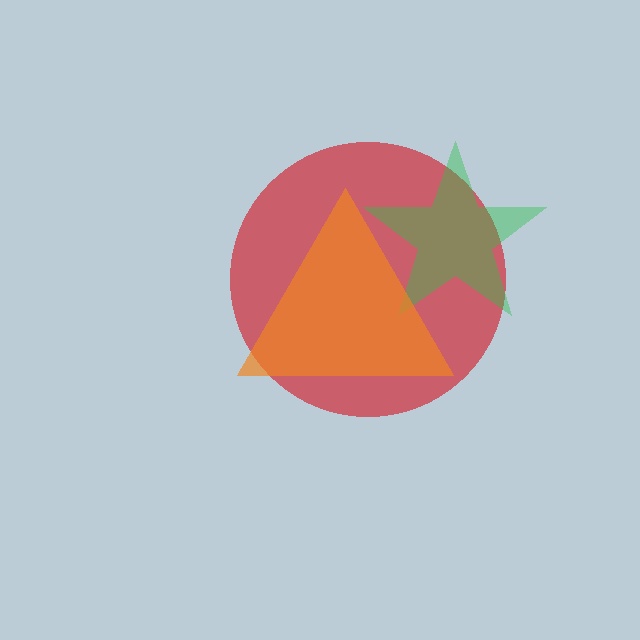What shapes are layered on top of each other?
The layered shapes are: a red circle, a green star, an orange triangle.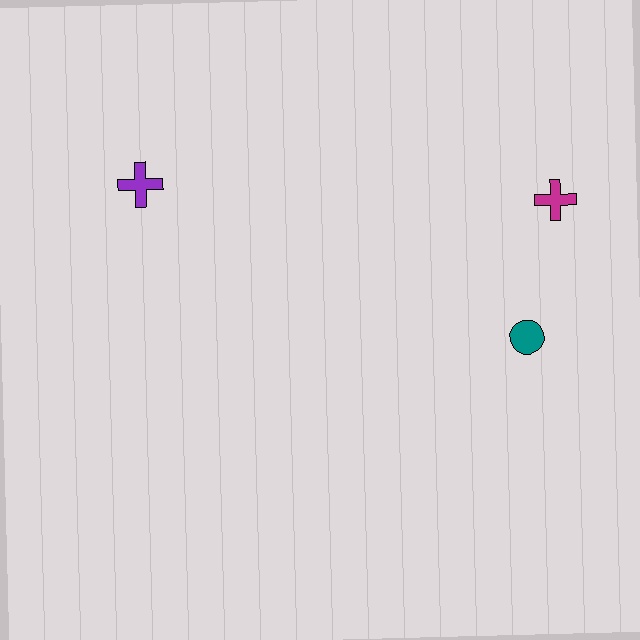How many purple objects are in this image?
There is 1 purple object.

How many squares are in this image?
There are no squares.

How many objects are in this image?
There are 3 objects.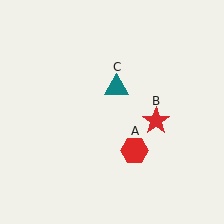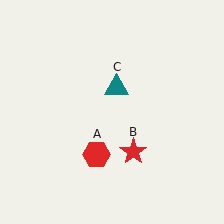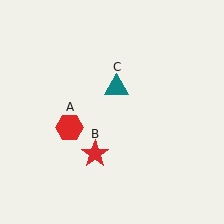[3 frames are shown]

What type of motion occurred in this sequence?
The red hexagon (object A), red star (object B) rotated clockwise around the center of the scene.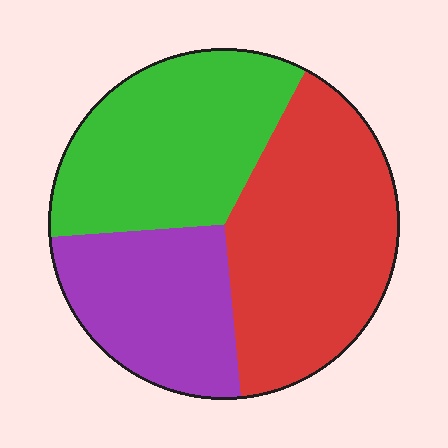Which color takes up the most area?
Red, at roughly 40%.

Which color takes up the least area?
Purple, at roughly 25%.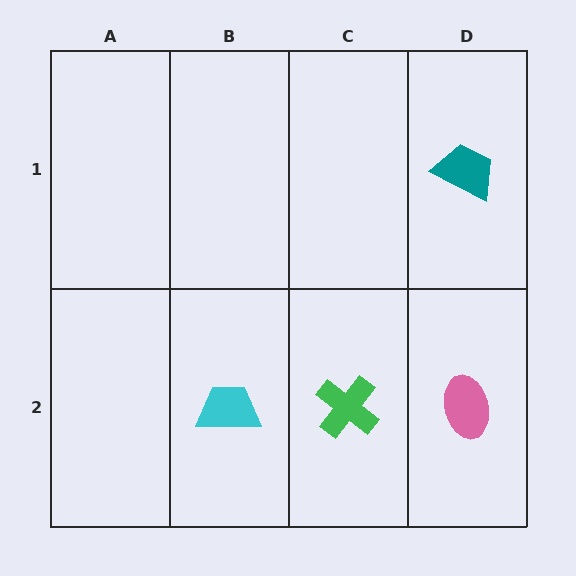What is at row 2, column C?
A green cross.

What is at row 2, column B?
A cyan trapezoid.